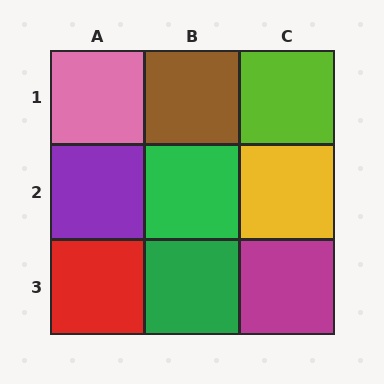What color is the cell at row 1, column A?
Pink.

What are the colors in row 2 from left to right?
Purple, green, yellow.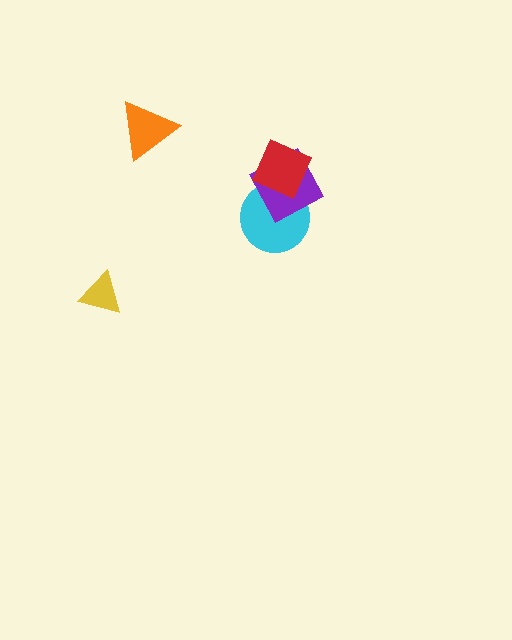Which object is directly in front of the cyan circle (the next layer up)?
The purple diamond is directly in front of the cyan circle.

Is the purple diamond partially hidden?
Yes, it is partially covered by another shape.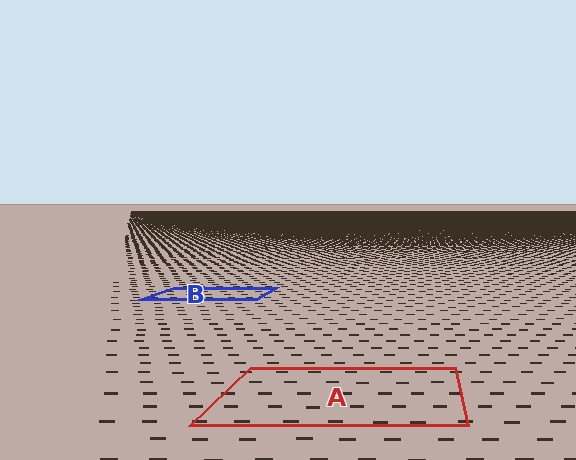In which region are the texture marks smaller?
The texture marks are smaller in region B, because it is farther away.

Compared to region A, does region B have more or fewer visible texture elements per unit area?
Region B has more texture elements per unit area — they are packed more densely because it is farther away.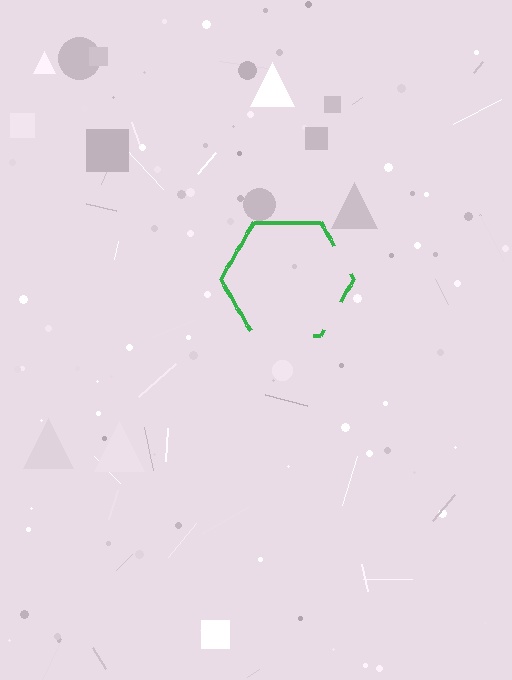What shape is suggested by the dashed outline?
The dashed outline suggests a hexagon.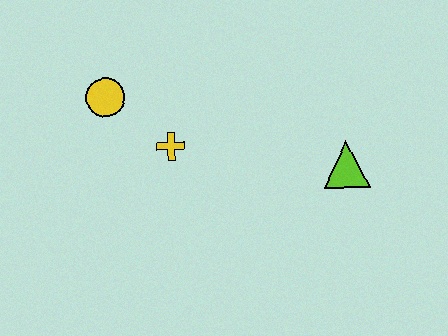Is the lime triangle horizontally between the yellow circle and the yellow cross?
No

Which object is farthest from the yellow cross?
The lime triangle is farthest from the yellow cross.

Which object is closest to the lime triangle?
The yellow cross is closest to the lime triangle.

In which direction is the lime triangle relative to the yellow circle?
The lime triangle is to the right of the yellow circle.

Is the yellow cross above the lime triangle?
Yes